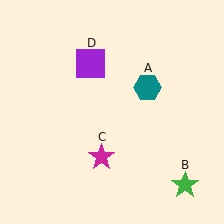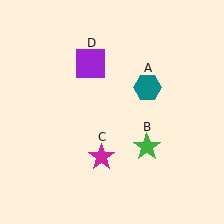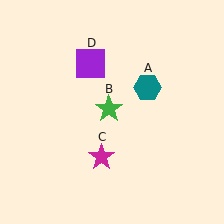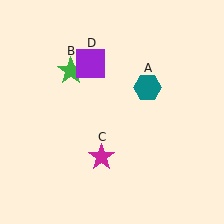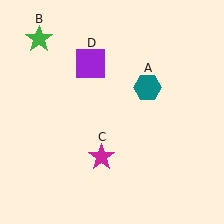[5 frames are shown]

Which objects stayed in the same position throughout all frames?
Teal hexagon (object A) and magenta star (object C) and purple square (object D) remained stationary.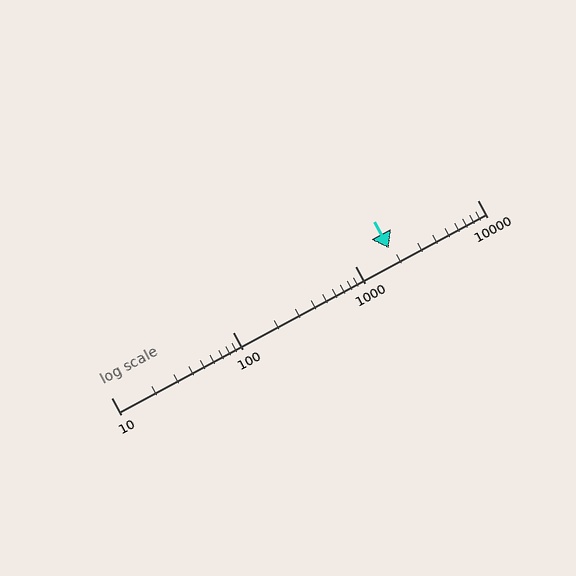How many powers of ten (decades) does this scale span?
The scale spans 3 decades, from 10 to 10000.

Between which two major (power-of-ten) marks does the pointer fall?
The pointer is between 1000 and 10000.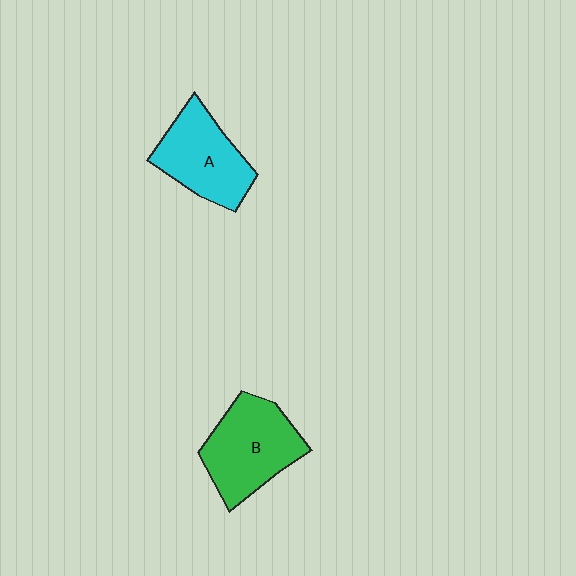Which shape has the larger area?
Shape B (green).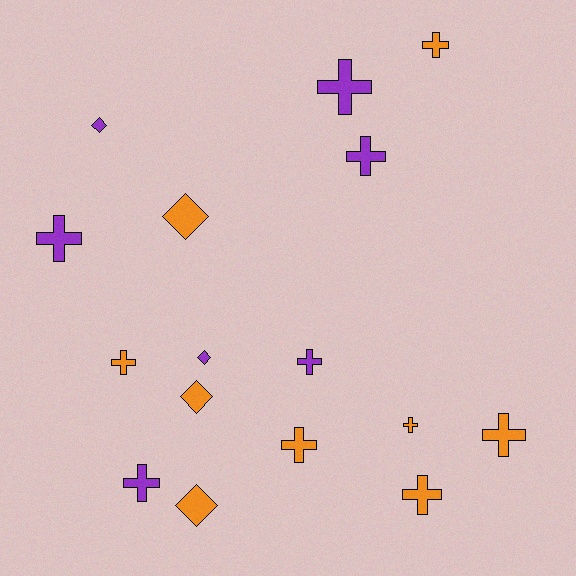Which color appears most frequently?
Orange, with 9 objects.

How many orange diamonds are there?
There are 3 orange diamonds.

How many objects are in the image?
There are 16 objects.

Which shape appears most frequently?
Cross, with 11 objects.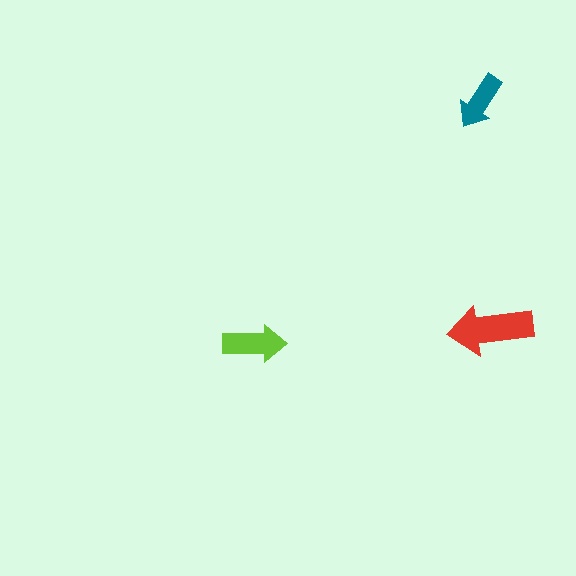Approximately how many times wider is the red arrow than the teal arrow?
About 1.5 times wider.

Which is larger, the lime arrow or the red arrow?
The red one.